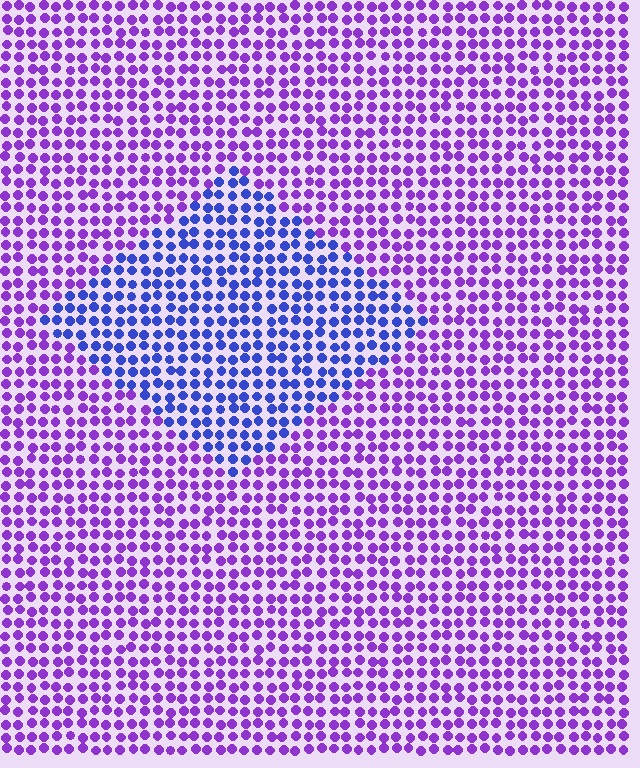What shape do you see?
I see a diamond.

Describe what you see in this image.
The image is filled with small purple elements in a uniform arrangement. A diamond-shaped region is visible where the elements are tinted to a slightly different hue, forming a subtle color boundary.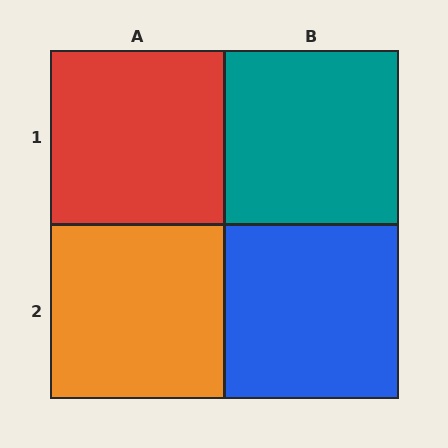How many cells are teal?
1 cell is teal.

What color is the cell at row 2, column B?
Blue.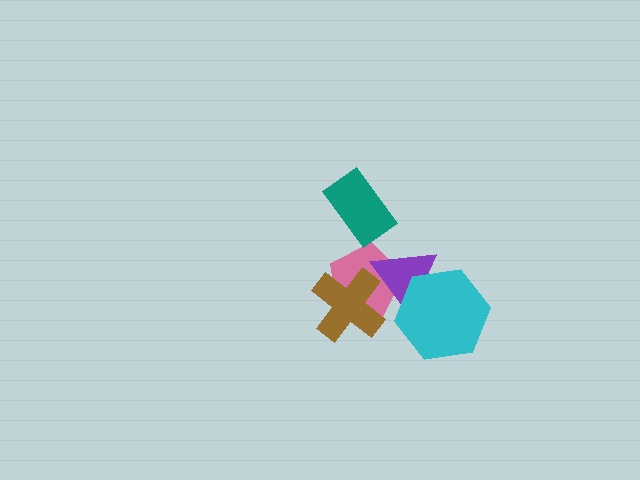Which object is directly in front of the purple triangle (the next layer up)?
The brown cross is directly in front of the purple triangle.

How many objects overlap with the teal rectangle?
0 objects overlap with the teal rectangle.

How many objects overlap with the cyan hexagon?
1 object overlaps with the cyan hexagon.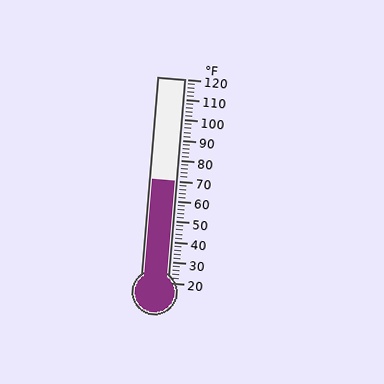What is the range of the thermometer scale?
The thermometer scale ranges from 20°F to 120°F.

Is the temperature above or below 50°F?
The temperature is above 50°F.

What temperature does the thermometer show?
The thermometer shows approximately 70°F.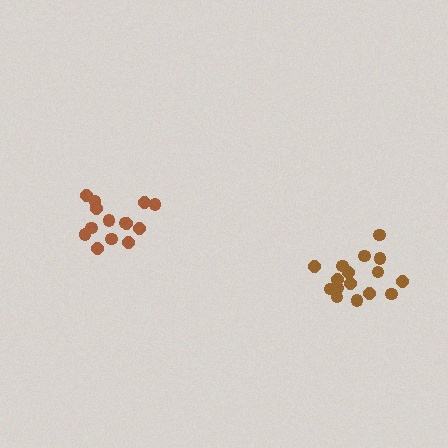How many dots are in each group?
Group 1: 14 dots, Group 2: 16 dots (30 total).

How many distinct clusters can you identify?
There are 2 distinct clusters.